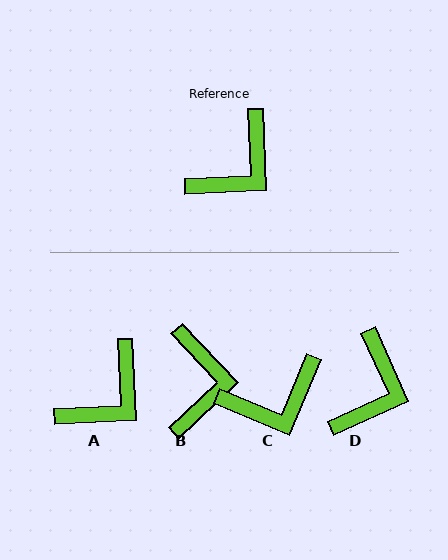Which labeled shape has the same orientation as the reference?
A.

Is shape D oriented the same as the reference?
No, it is off by about 22 degrees.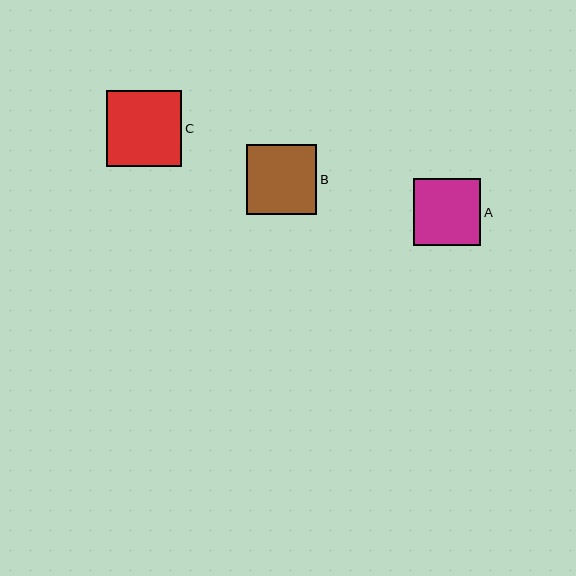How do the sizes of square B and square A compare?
Square B and square A are approximately the same size.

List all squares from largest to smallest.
From largest to smallest: C, B, A.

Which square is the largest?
Square C is the largest with a size of approximately 75 pixels.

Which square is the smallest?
Square A is the smallest with a size of approximately 67 pixels.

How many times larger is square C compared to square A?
Square C is approximately 1.1 times the size of square A.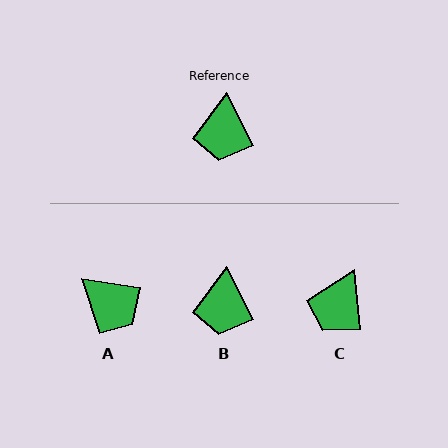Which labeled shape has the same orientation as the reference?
B.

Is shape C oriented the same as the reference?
No, it is off by about 21 degrees.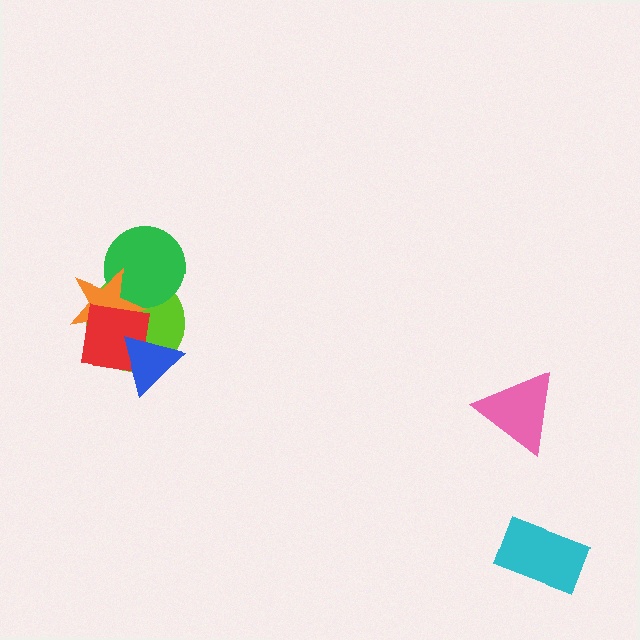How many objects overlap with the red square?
3 objects overlap with the red square.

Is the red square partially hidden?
Yes, it is partially covered by another shape.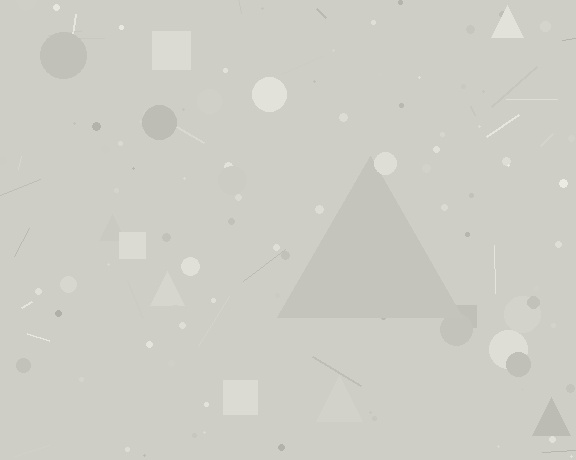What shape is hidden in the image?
A triangle is hidden in the image.